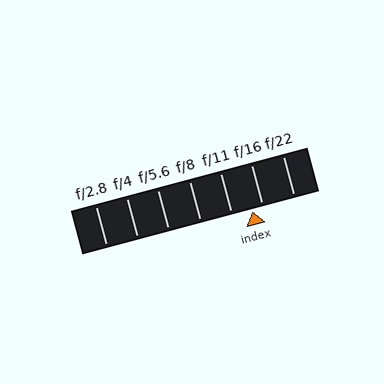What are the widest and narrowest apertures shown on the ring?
The widest aperture shown is f/2.8 and the narrowest is f/22.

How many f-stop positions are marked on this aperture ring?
There are 7 f-stop positions marked.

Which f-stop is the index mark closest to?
The index mark is closest to f/16.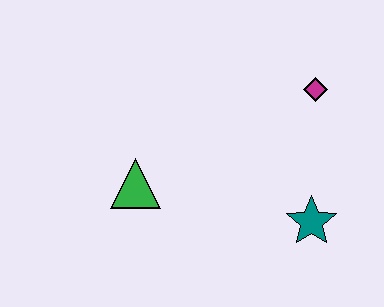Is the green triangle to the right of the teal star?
No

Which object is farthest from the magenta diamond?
The green triangle is farthest from the magenta diamond.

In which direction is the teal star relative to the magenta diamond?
The teal star is below the magenta diamond.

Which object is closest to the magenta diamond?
The teal star is closest to the magenta diamond.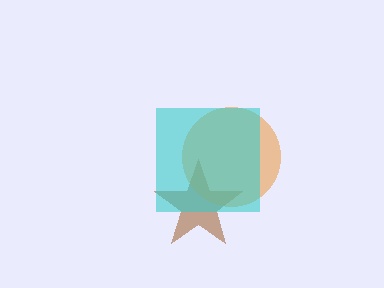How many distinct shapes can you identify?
There are 3 distinct shapes: a brown star, an orange circle, a cyan square.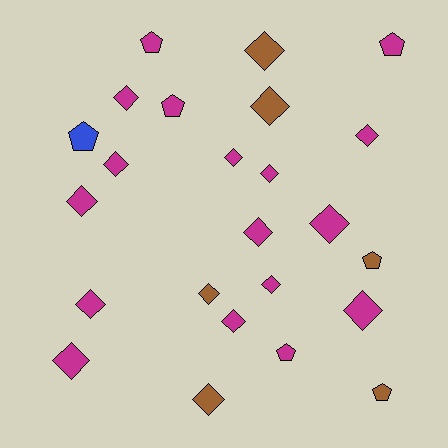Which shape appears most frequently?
Diamond, with 17 objects.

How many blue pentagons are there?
There is 1 blue pentagon.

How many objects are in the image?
There are 24 objects.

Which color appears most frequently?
Magenta, with 17 objects.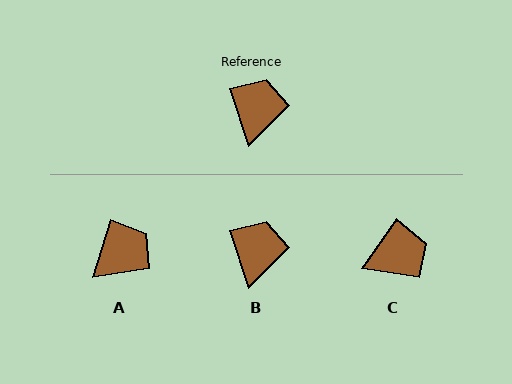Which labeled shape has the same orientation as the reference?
B.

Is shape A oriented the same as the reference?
No, it is off by about 35 degrees.